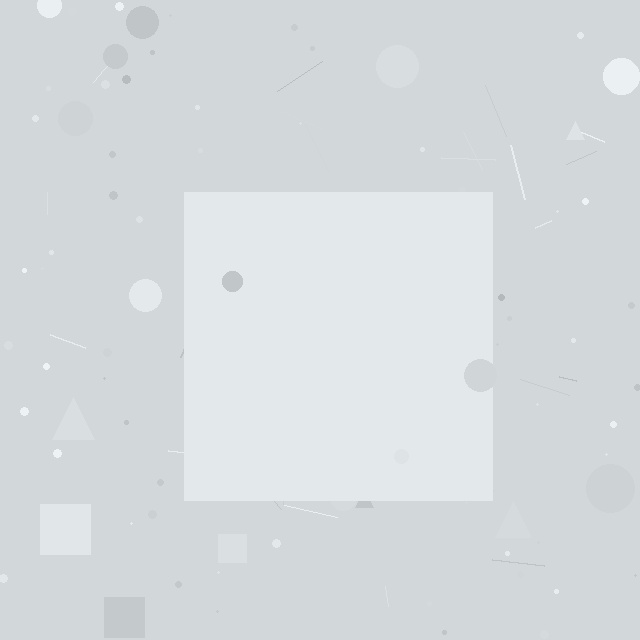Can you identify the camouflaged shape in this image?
The camouflaged shape is a square.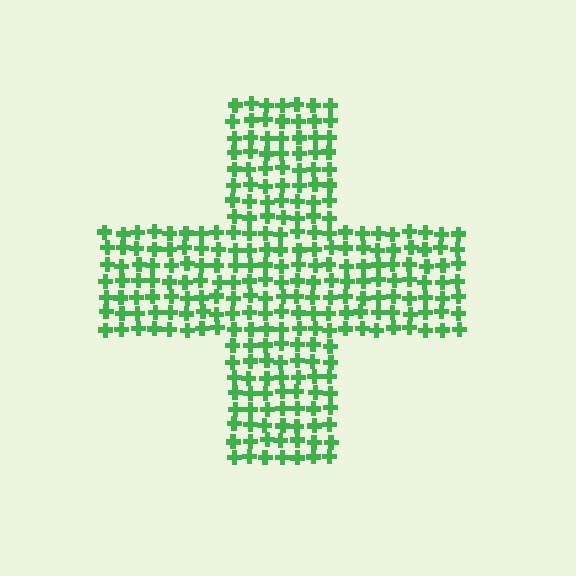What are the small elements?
The small elements are crosses.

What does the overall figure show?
The overall figure shows a cross.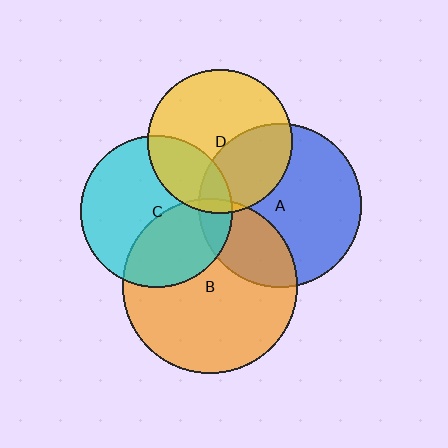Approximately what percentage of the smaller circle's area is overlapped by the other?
Approximately 25%.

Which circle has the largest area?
Circle B (orange).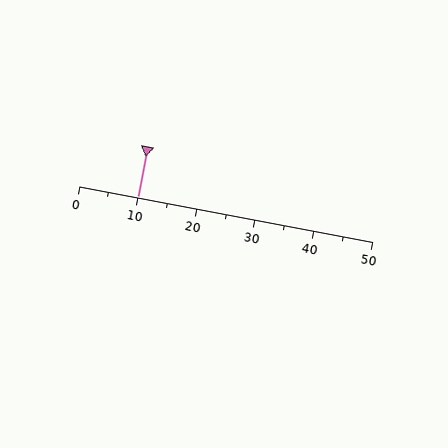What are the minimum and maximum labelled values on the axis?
The axis runs from 0 to 50.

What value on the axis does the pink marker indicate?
The marker indicates approximately 10.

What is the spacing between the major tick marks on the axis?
The major ticks are spaced 10 apart.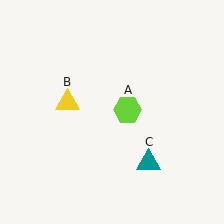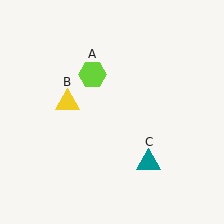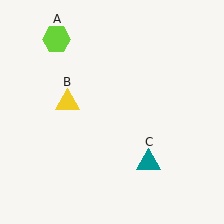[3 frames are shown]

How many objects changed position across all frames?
1 object changed position: lime hexagon (object A).